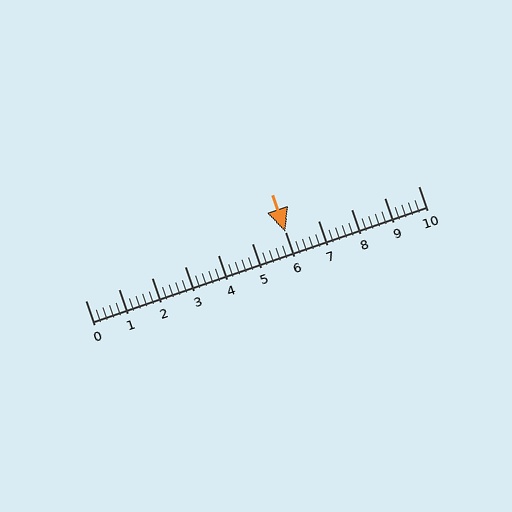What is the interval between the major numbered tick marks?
The major tick marks are spaced 1 units apart.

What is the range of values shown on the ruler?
The ruler shows values from 0 to 10.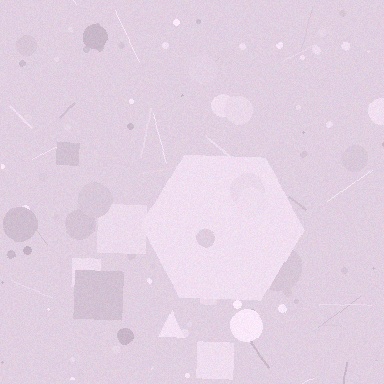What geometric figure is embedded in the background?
A hexagon is embedded in the background.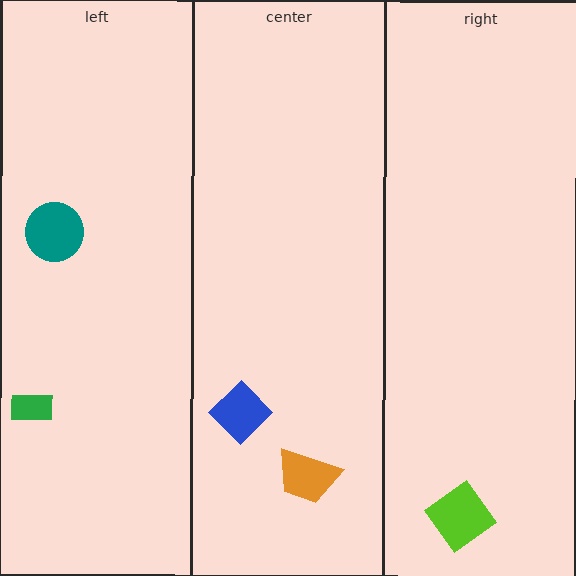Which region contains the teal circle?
The left region.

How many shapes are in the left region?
2.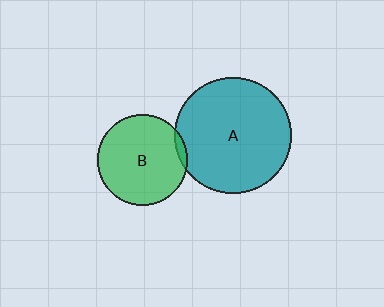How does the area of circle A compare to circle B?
Approximately 1.7 times.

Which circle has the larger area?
Circle A (teal).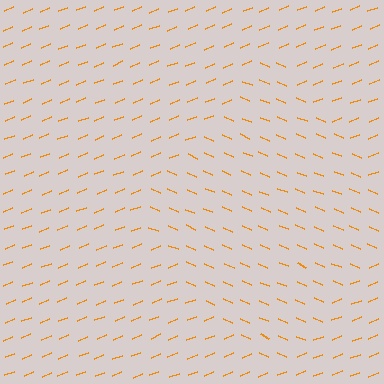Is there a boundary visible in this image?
Yes, there is a texture boundary formed by a change in line orientation.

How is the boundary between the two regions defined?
The boundary is defined purely by a change in line orientation (approximately 45 degrees difference). All lines are the same color and thickness.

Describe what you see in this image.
The image is filled with small orange line segments. A diamond region in the image has lines oriented differently from the surrounding lines, creating a visible texture boundary.